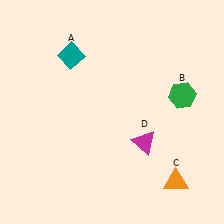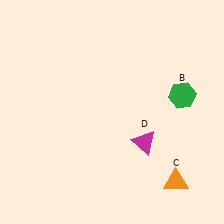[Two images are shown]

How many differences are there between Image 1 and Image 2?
There is 1 difference between the two images.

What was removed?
The teal diamond (A) was removed in Image 2.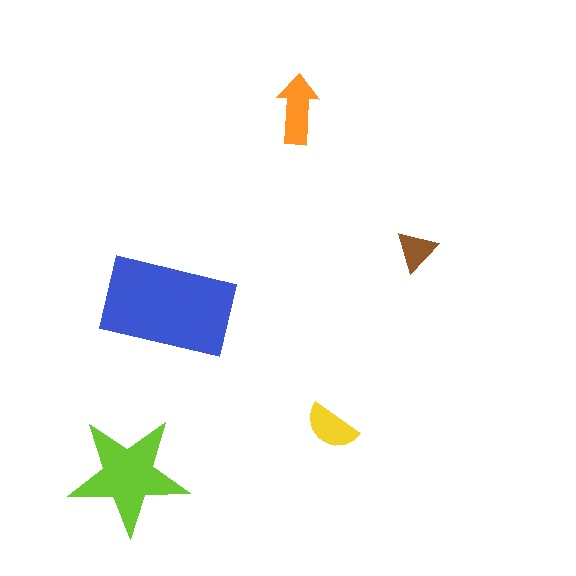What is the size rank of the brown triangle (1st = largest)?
5th.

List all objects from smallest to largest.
The brown triangle, the yellow semicircle, the orange arrow, the lime star, the blue rectangle.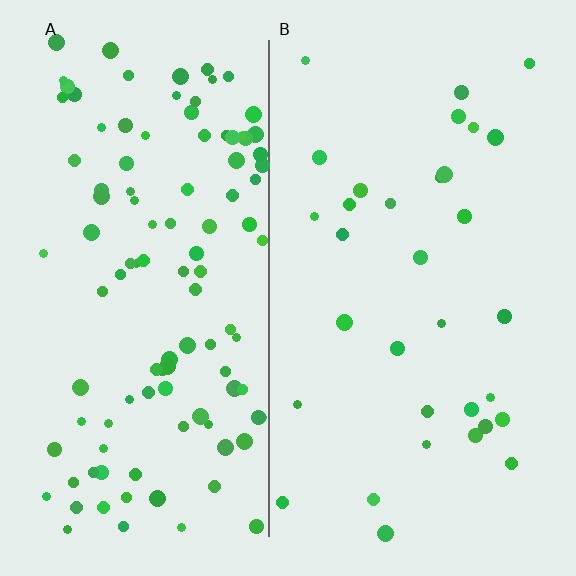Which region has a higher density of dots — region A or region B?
A (the left).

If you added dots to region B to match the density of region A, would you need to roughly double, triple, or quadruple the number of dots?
Approximately triple.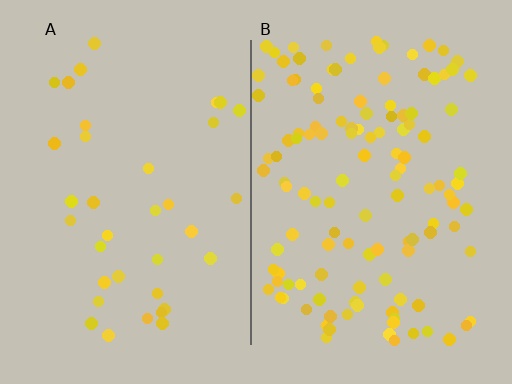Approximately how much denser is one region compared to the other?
Approximately 3.4× — region B over region A.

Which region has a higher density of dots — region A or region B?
B (the right).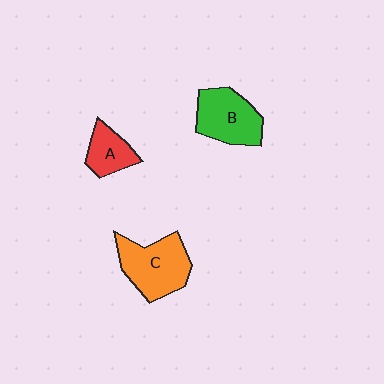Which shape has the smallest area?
Shape A (red).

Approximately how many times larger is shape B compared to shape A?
Approximately 1.6 times.